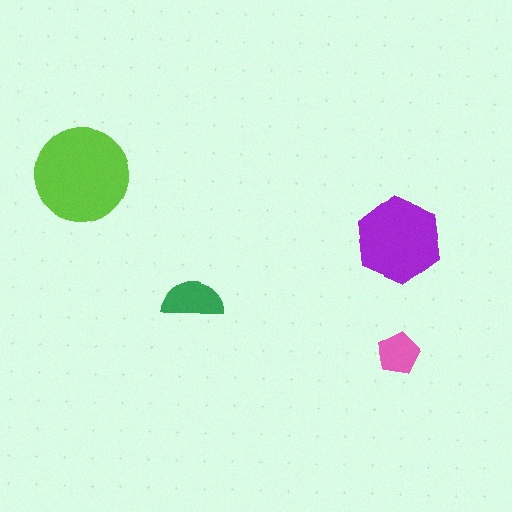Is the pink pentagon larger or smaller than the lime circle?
Smaller.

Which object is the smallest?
The pink pentagon.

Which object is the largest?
The lime circle.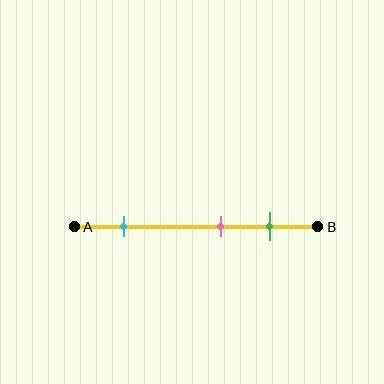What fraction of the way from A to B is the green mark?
The green mark is approximately 80% (0.8) of the way from A to B.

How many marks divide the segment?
There are 3 marks dividing the segment.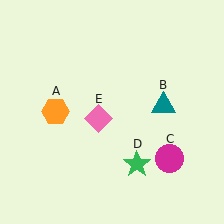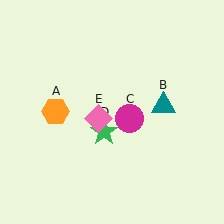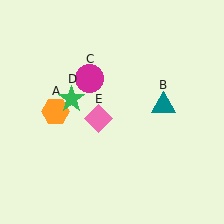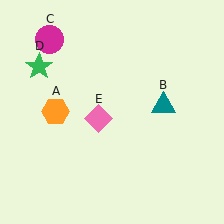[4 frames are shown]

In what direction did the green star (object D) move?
The green star (object D) moved up and to the left.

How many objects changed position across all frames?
2 objects changed position: magenta circle (object C), green star (object D).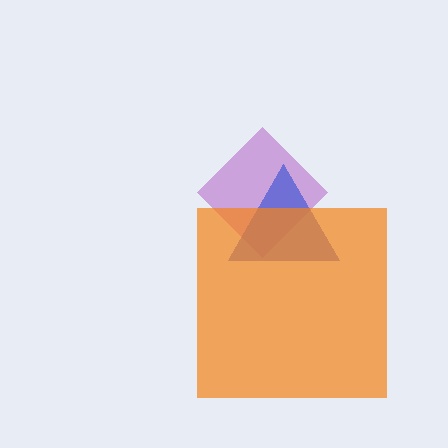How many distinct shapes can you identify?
There are 3 distinct shapes: a purple diamond, a blue triangle, an orange square.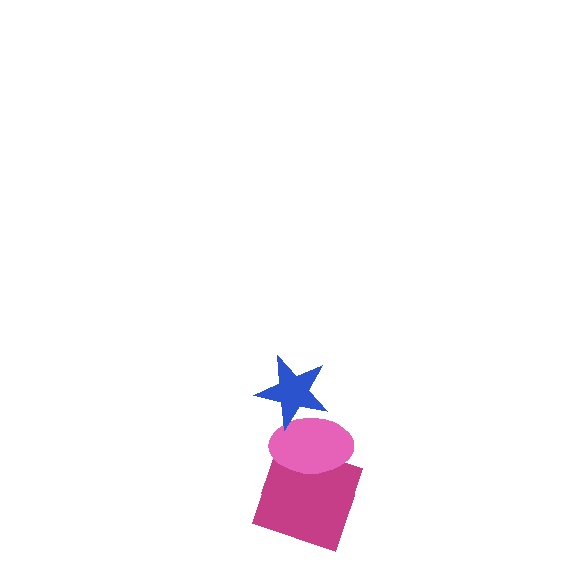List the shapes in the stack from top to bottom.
From top to bottom: the blue star, the pink ellipse, the magenta square.